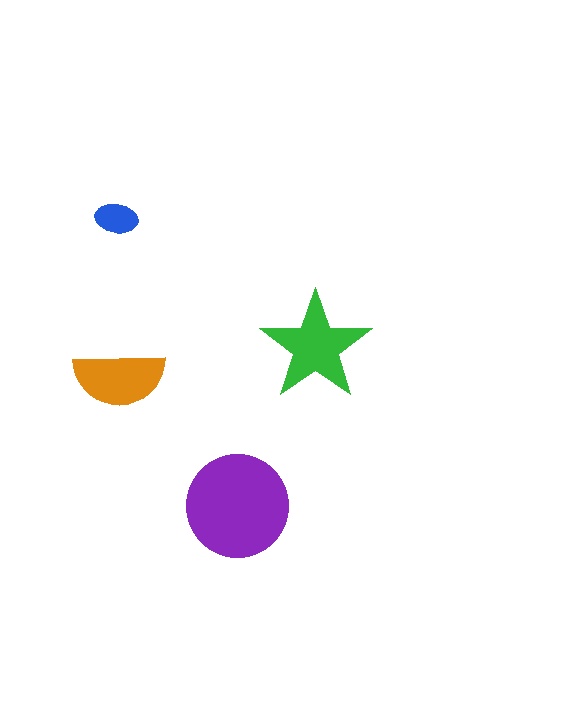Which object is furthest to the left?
The blue ellipse is leftmost.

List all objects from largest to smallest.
The purple circle, the green star, the orange semicircle, the blue ellipse.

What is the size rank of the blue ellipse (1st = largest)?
4th.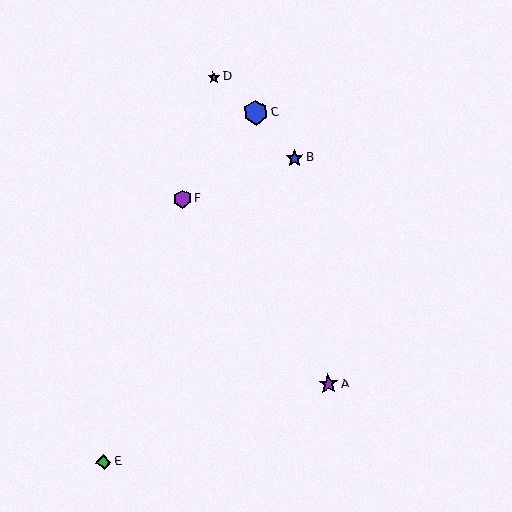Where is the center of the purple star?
The center of the purple star is at (214, 77).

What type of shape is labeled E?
Shape E is a green diamond.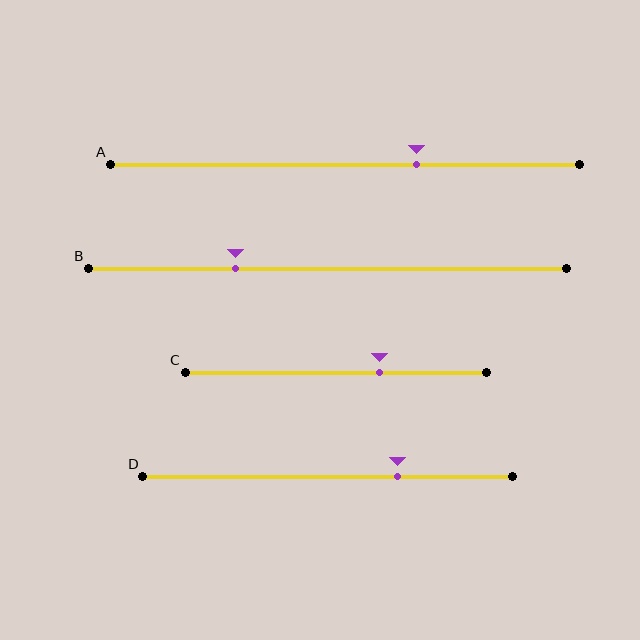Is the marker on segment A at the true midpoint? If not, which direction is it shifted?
No, the marker on segment A is shifted to the right by about 15% of the segment length.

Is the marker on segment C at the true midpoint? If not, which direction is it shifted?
No, the marker on segment C is shifted to the right by about 15% of the segment length.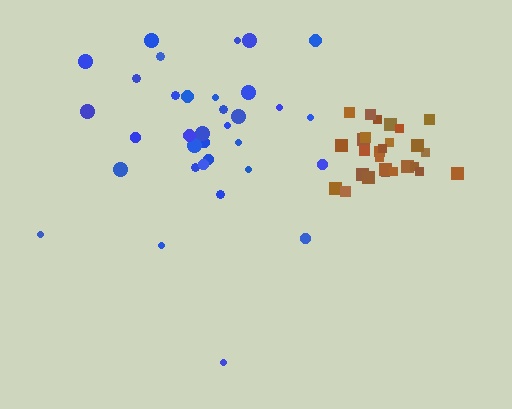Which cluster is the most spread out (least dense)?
Blue.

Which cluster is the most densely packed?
Brown.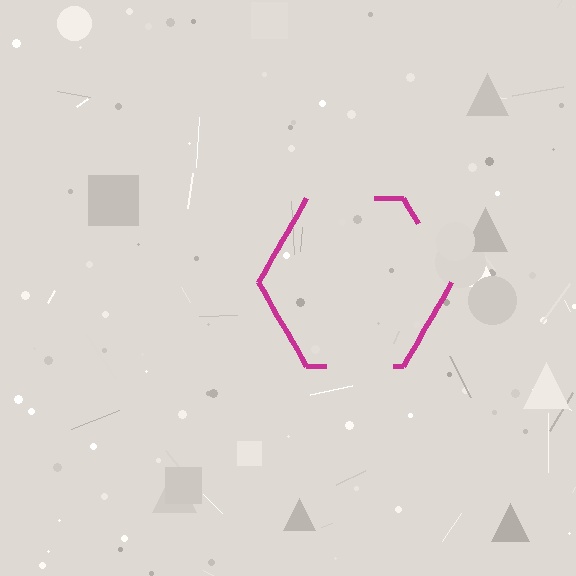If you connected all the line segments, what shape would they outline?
They would outline a hexagon.